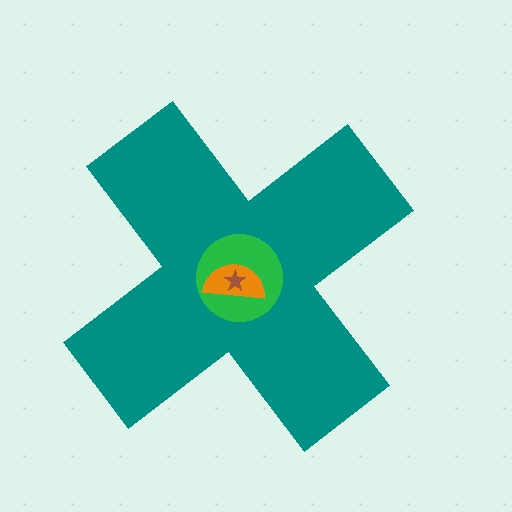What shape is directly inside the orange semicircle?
The brown star.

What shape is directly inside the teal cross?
The green circle.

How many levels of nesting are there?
4.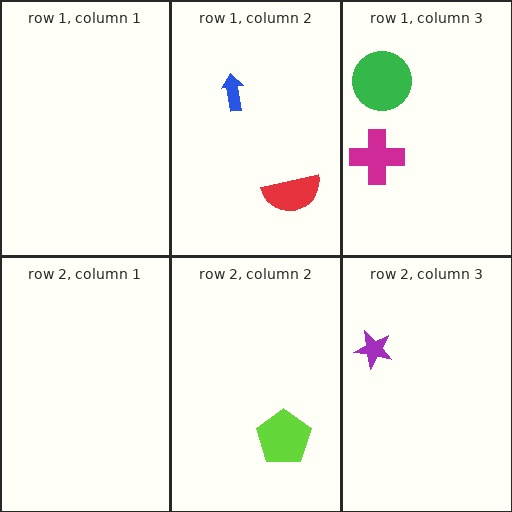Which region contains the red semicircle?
The row 1, column 2 region.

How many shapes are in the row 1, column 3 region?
2.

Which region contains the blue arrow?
The row 1, column 2 region.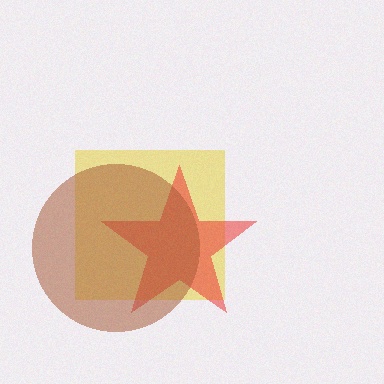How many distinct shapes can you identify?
There are 3 distinct shapes: a yellow square, a red star, a brown circle.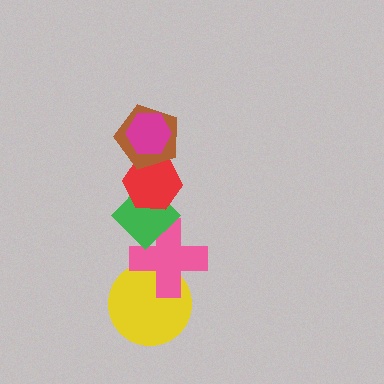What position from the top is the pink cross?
The pink cross is 5th from the top.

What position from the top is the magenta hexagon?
The magenta hexagon is 1st from the top.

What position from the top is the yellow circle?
The yellow circle is 6th from the top.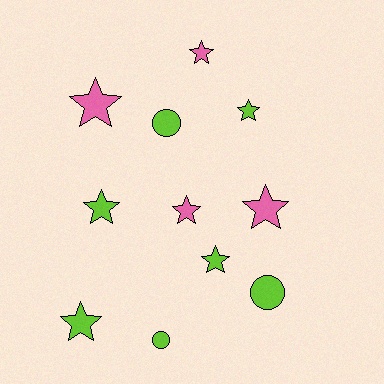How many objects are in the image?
There are 11 objects.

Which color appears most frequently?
Lime, with 7 objects.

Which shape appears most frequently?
Star, with 8 objects.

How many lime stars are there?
There are 4 lime stars.